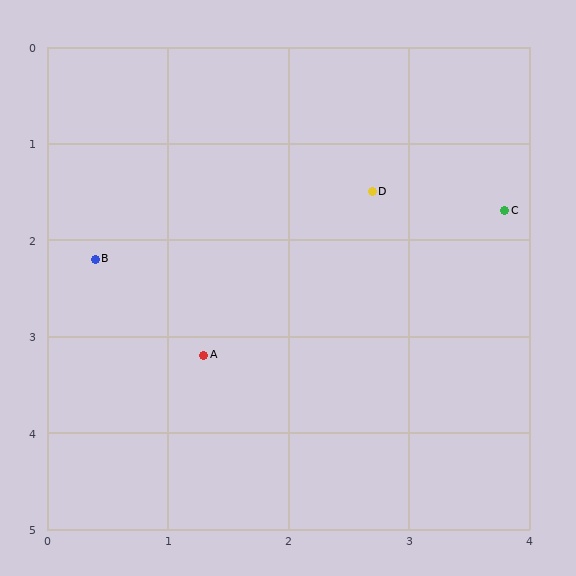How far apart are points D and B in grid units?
Points D and B are about 2.4 grid units apart.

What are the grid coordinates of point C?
Point C is at approximately (3.8, 1.7).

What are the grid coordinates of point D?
Point D is at approximately (2.7, 1.5).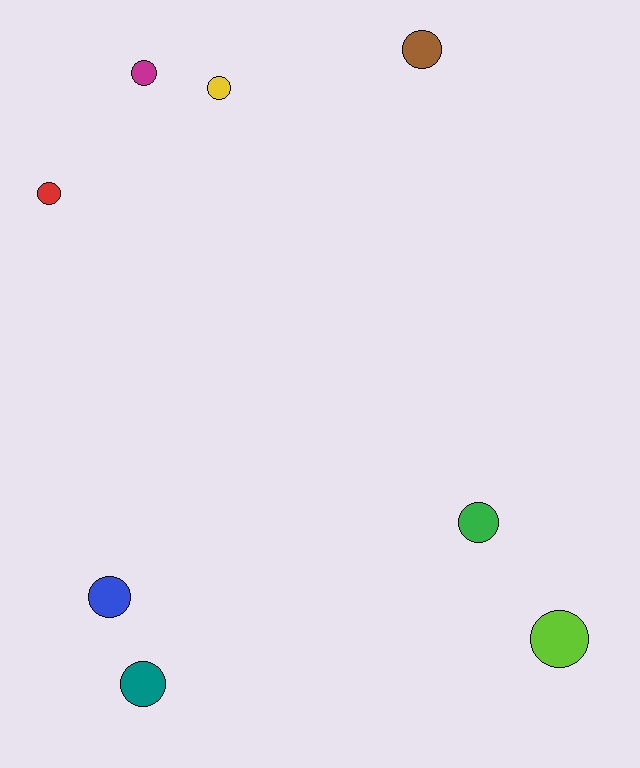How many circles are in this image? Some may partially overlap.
There are 8 circles.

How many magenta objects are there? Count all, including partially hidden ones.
There is 1 magenta object.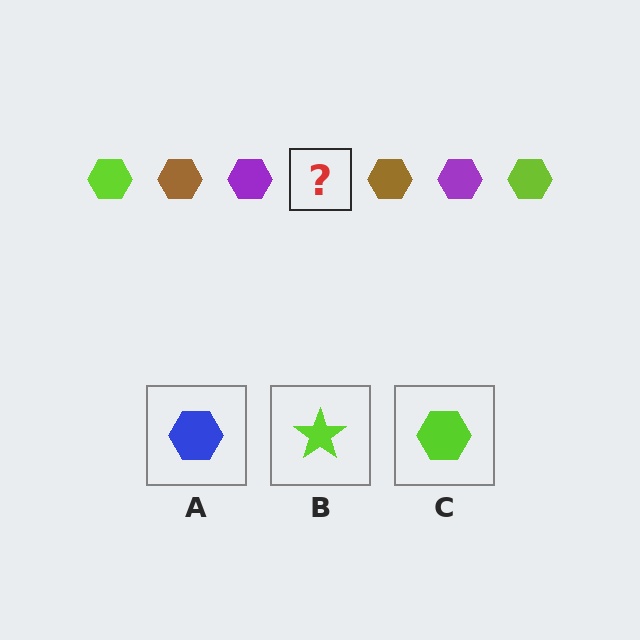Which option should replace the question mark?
Option C.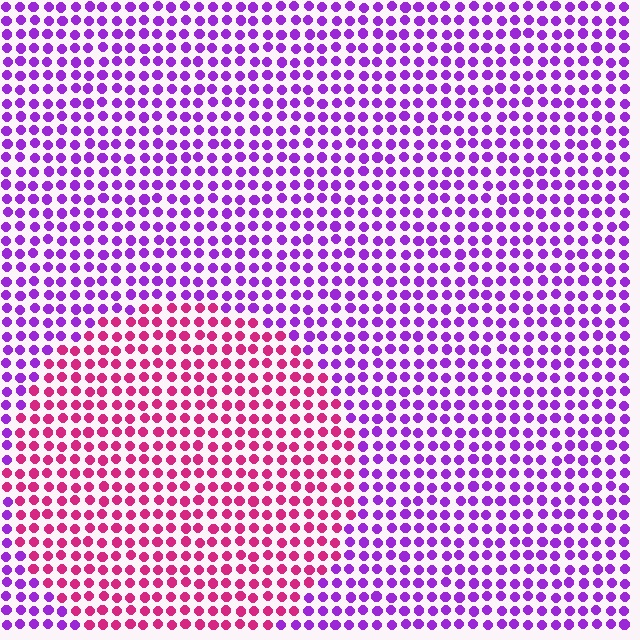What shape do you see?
I see a circle.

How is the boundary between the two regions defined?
The boundary is defined purely by a slight shift in hue (about 49 degrees). Spacing, size, and orientation are identical on both sides.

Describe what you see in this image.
The image is filled with small purple elements in a uniform arrangement. A circle-shaped region is visible where the elements are tinted to a slightly different hue, forming a subtle color boundary.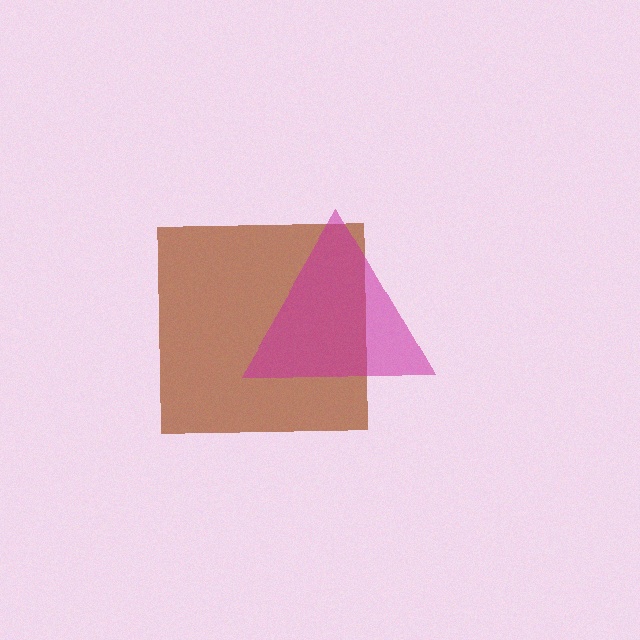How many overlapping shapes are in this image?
There are 2 overlapping shapes in the image.